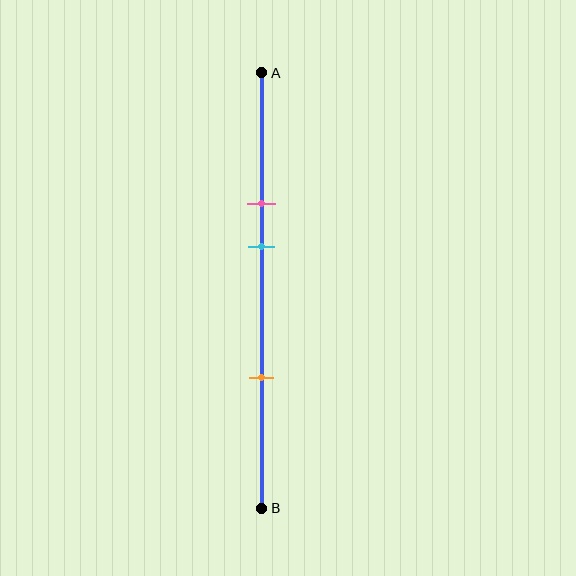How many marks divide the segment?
There are 3 marks dividing the segment.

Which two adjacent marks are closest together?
The pink and cyan marks are the closest adjacent pair.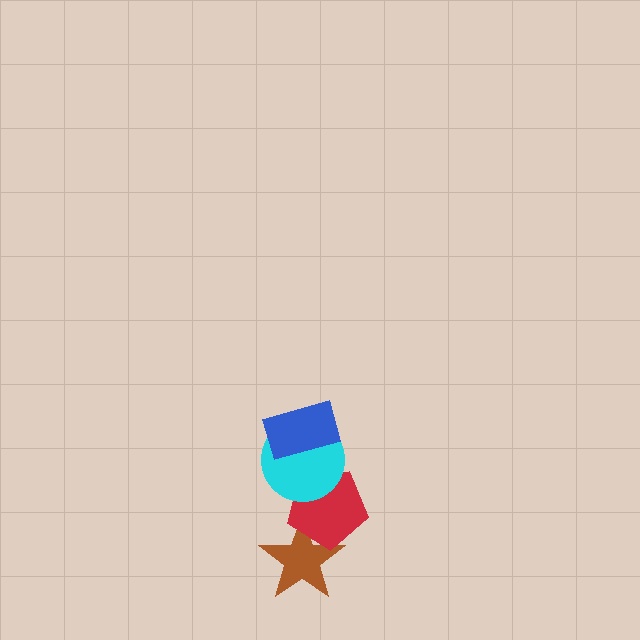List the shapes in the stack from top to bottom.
From top to bottom: the blue rectangle, the cyan circle, the red pentagon, the brown star.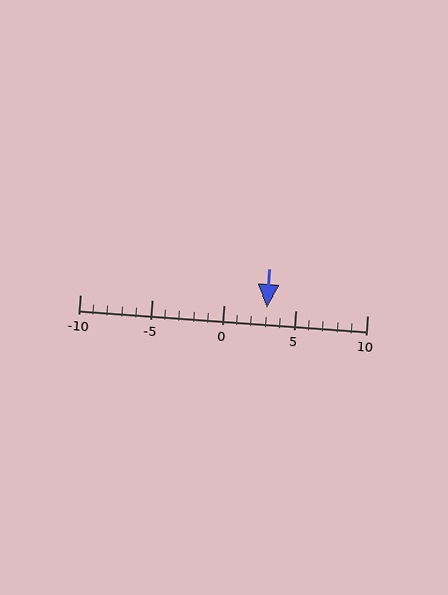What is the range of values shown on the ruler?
The ruler shows values from -10 to 10.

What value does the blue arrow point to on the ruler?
The blue arrow points to approximately 3.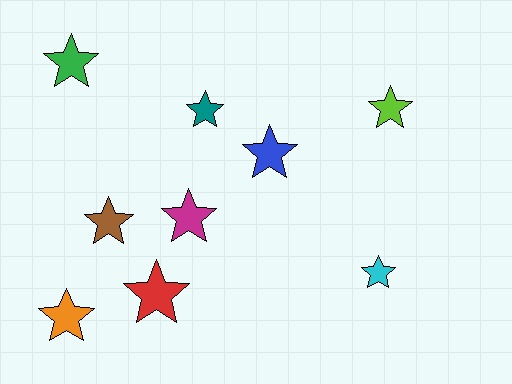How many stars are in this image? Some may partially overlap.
There are 9 stars.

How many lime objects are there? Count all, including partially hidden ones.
There is 1 lime object.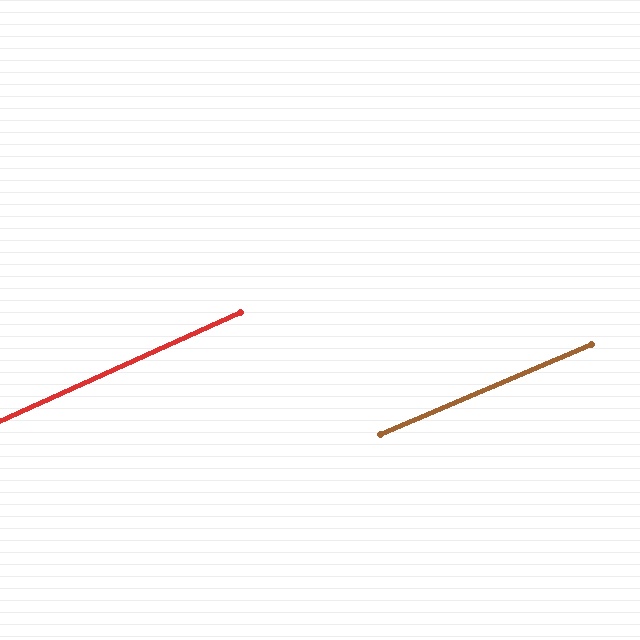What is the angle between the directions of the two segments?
Approximately 1 degree.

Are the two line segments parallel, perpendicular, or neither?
Parallel — their directions differ by only 1.1°.